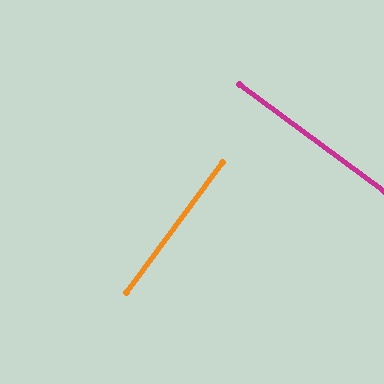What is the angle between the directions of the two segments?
Approximately 90 degrees.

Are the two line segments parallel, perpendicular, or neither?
Perpendicular — they meet at approximately 90°.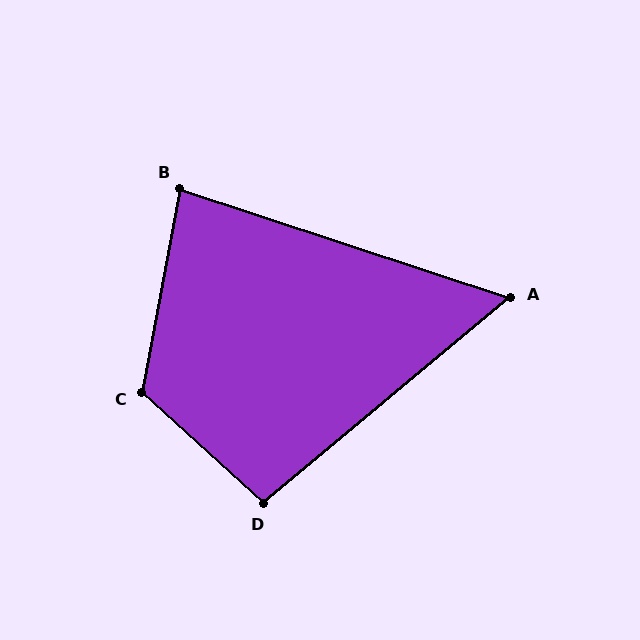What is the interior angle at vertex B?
Approximately 82 degrees (acute).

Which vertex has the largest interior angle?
C, at approximately 122 degrees.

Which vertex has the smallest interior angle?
A, at approximately 58 degrees.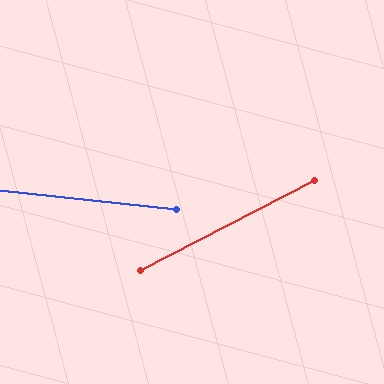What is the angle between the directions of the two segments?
Approximately 34 degrees.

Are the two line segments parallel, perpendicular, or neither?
Neither parallel nor perpendicular — they differ by about 34°.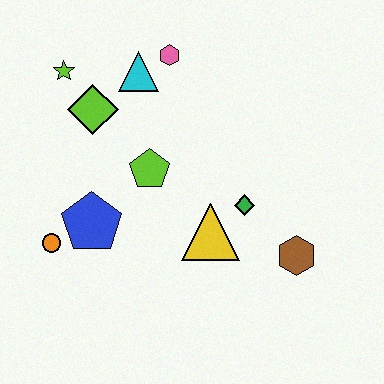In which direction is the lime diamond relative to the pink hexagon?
The lime diamond is to the left of the pink hexagon.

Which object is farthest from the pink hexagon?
The brown hexagon is farthest from the pink hexagon.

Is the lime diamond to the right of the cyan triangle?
No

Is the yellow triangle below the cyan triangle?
Yes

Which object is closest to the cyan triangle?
The pink hexagon is closest to the cyan triangle.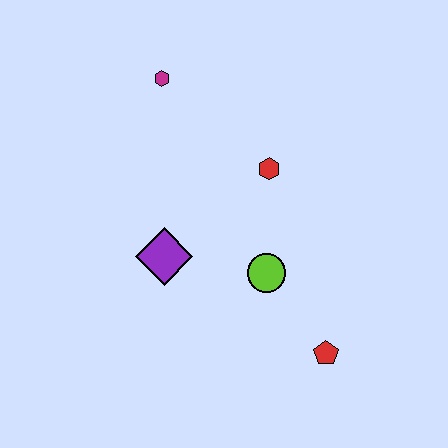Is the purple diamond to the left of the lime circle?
Yes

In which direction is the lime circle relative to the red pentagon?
The lime circle is above the red pentagon.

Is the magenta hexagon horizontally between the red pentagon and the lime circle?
No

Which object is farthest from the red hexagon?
The red pentagon is farthest from the red hexagon.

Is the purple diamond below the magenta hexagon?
Yes